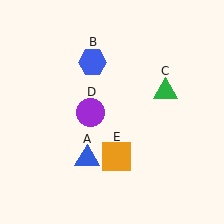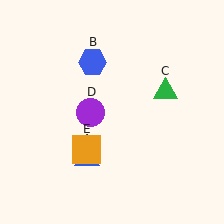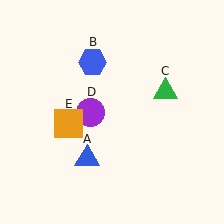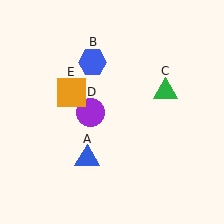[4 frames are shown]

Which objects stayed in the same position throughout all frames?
Blue triangle (object A) and blue hexagon (object B) and green triangle (object C) and purple circle (object D) remained stationary.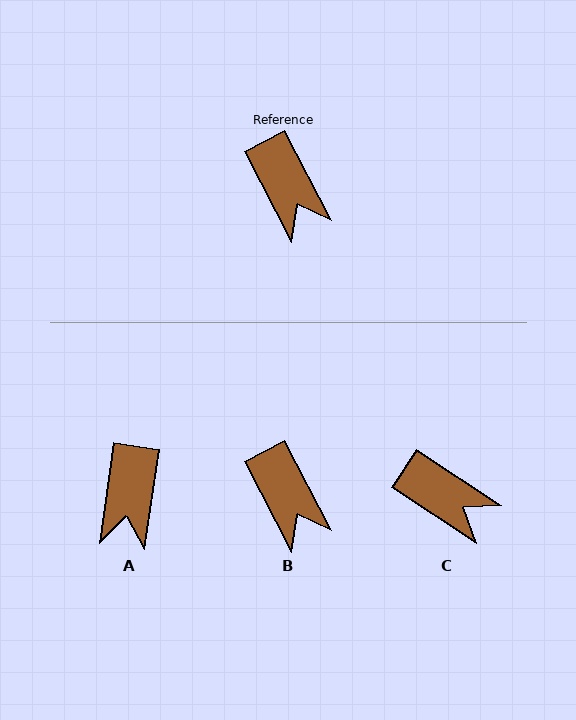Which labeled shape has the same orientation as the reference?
B.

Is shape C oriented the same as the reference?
No, it is off by about 29 degrees.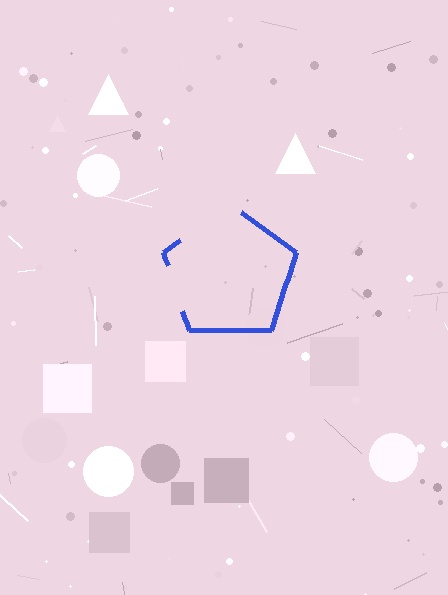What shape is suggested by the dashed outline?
The dashed outline suggests a pentagon.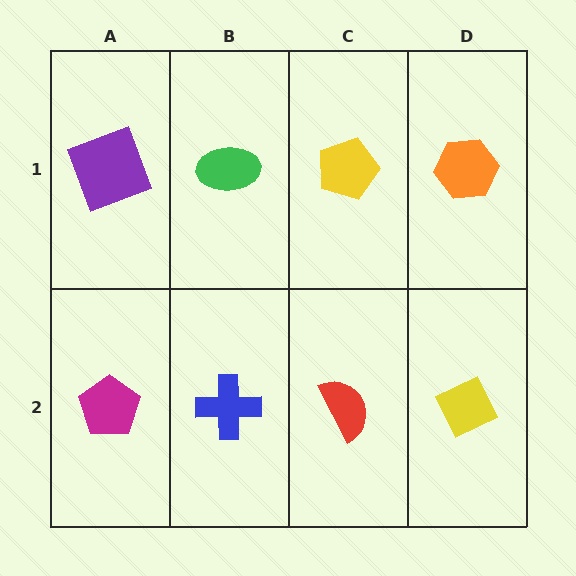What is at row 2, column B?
A blue cross.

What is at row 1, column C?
A yellow pentagon.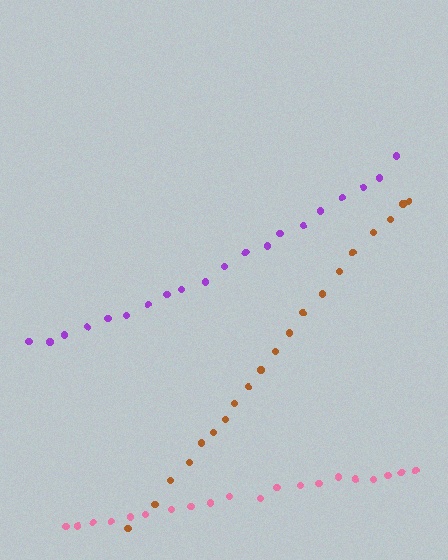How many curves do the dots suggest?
There are 3 distinct paths.